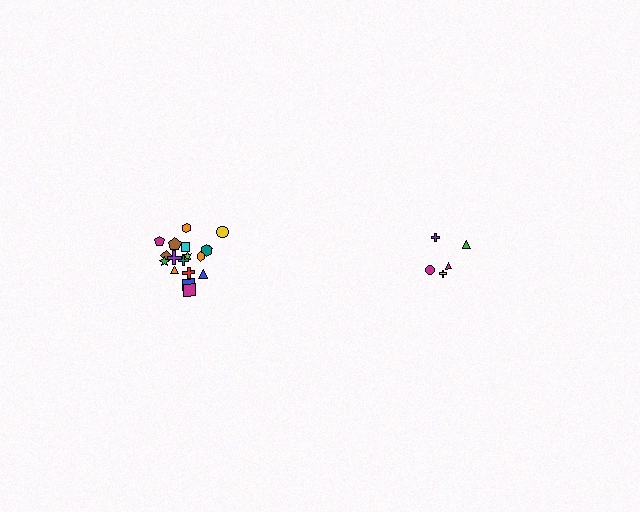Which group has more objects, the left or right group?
The left group.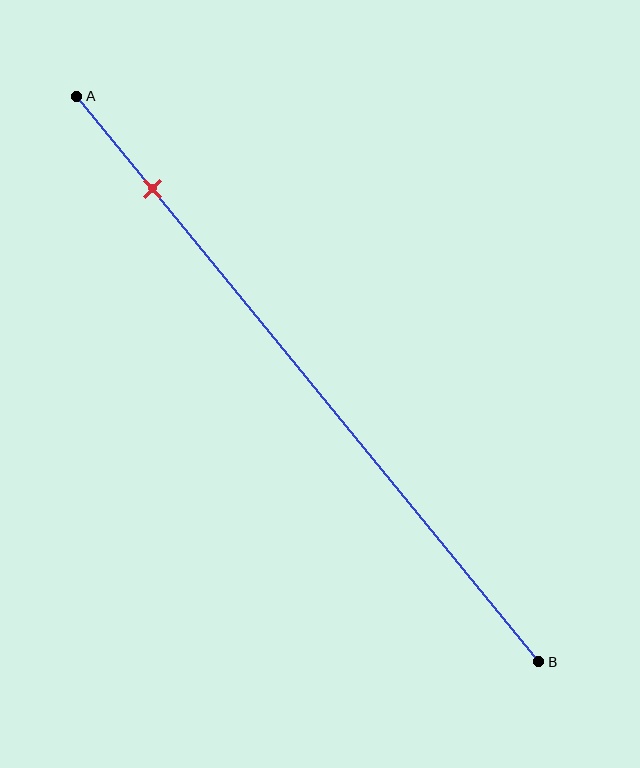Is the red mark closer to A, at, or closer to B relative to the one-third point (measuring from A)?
The red mark is closer to point A than the one-third point of segment AB.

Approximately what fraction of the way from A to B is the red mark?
The red mark is approximately 15% of the way from A to B.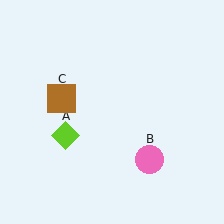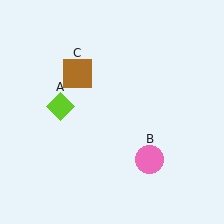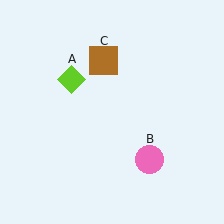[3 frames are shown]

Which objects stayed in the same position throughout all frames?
Pink circle (object B) remained stationary.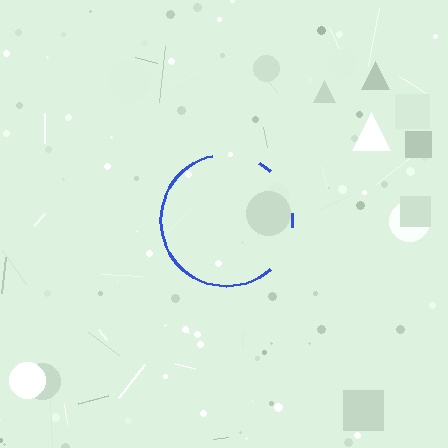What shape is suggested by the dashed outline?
The dashed outline suggests a circle.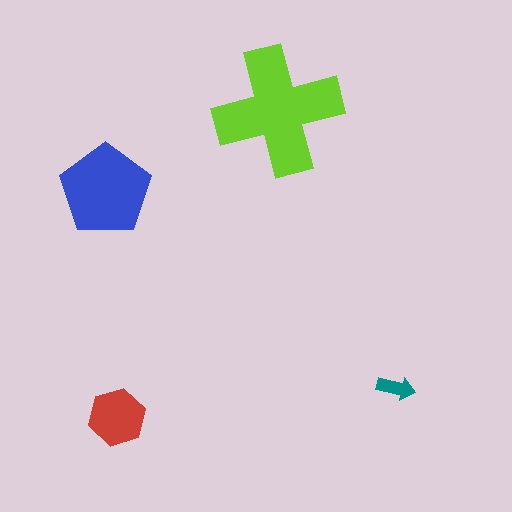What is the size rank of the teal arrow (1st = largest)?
4th.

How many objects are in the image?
There are 4 objects in the image.